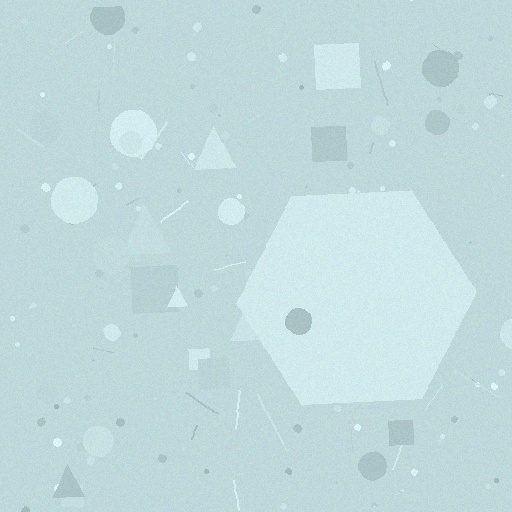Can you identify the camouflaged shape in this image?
The camouflaged shape is a hexagon.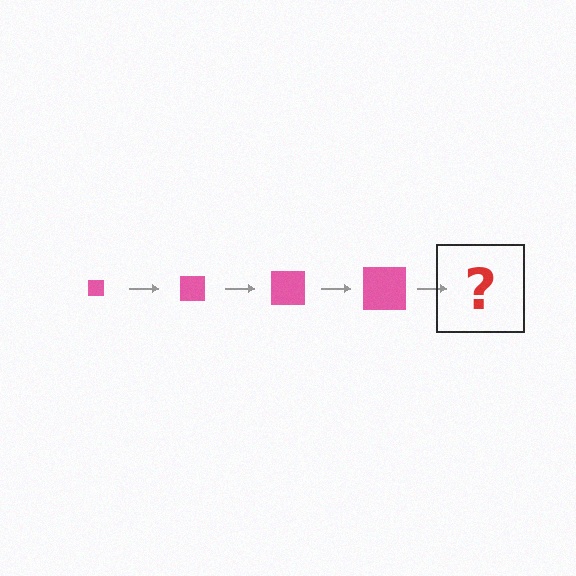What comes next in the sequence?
The next element should be a pink square, larger than the previous one.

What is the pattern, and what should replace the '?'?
The pattern is that the square gets progressively larger each step. The '?' should be a pink square, larger than the previous one.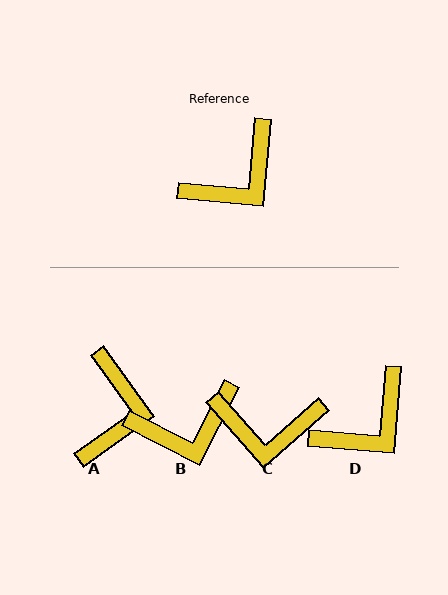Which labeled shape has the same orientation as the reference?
D.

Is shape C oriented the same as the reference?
No, it is off by about 43 degrees.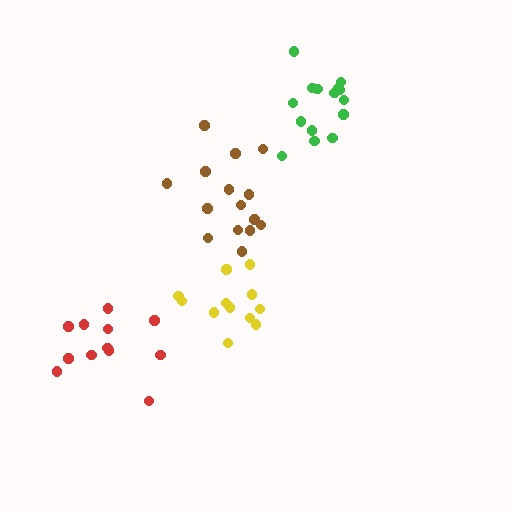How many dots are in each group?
Group 1: 12 dots, Group 2: 15 dots, Group 3: 15 dots, Group 4: 12 dots (54 total).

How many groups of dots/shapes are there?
There are 4 groups.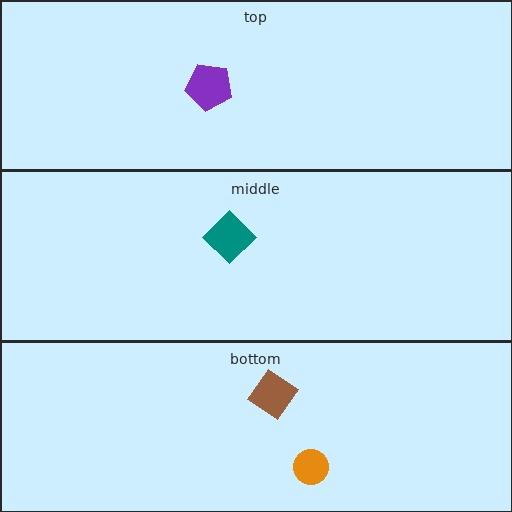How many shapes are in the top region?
1.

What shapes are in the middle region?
The teal diamond.